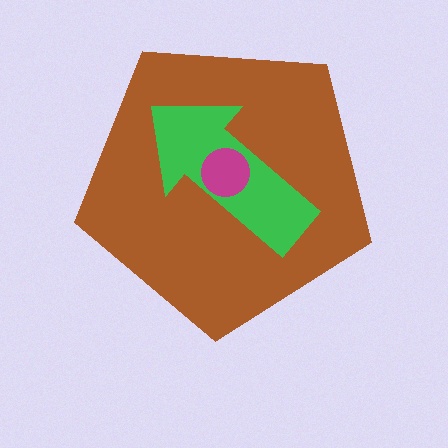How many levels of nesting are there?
3.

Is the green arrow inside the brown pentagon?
Yes.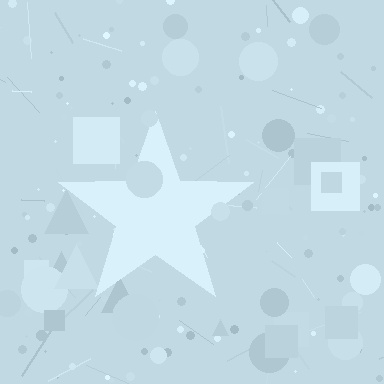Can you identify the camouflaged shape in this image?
The camouflaged shape is a star.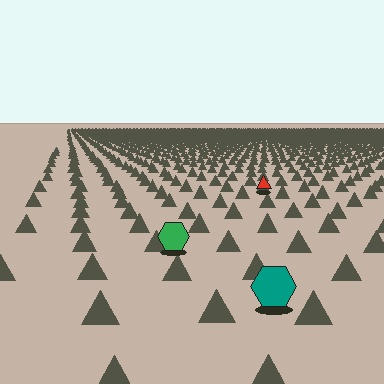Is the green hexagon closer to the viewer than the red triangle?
Yes. The green hexagon is closer — you can tell from the texture gradient: the ground texture is coarser near it.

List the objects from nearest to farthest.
From nearest to farthest: the teal hexagon, the green hexagon, the red triangle.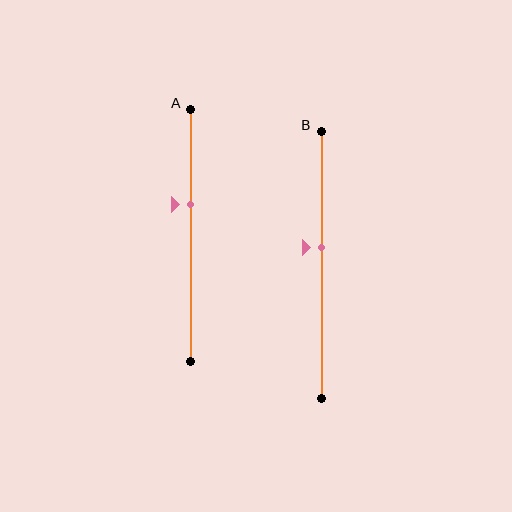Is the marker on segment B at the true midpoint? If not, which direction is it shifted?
No, the marker on segment B is shifted upward by about 7% of the segment length.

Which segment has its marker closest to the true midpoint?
Segment B has its marker closest to the true midpoint.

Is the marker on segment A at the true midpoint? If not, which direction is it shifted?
No, the marker on segment A is shifted upward by about 12% of the segment length.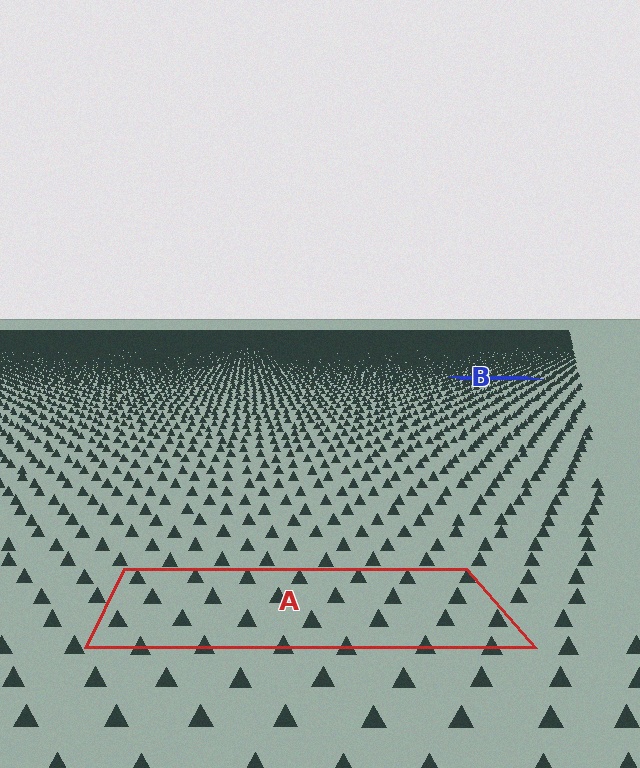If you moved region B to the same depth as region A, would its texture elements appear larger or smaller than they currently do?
They would appear larger. At a closer depth, the same texture elements are projected at a bigger on-screen size.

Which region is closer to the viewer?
Region A is closer. The texture elements there are larger and more spread out.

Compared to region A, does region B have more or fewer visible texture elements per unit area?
Region B has more texture elements per unit area — they are packed more densely because it is farther away.